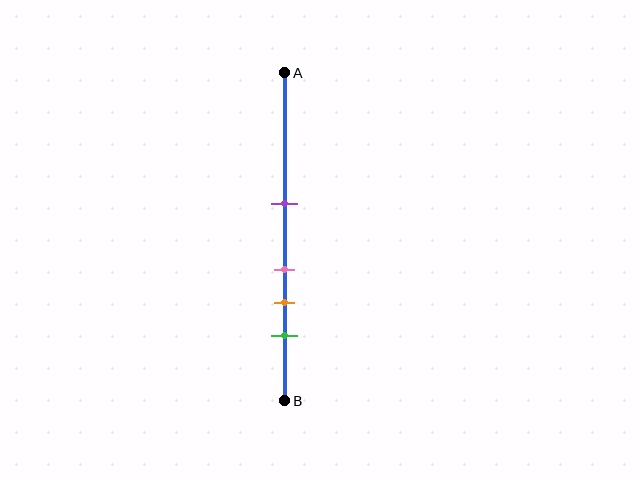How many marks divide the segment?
There are 4 marks dividing the segment.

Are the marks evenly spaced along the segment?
No, the marks are not evenly spaced.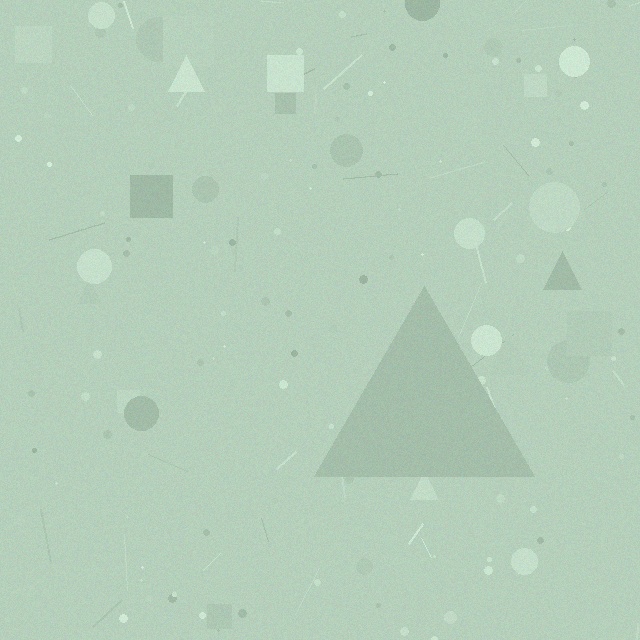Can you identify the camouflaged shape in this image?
The camouflaged shape is a triangle.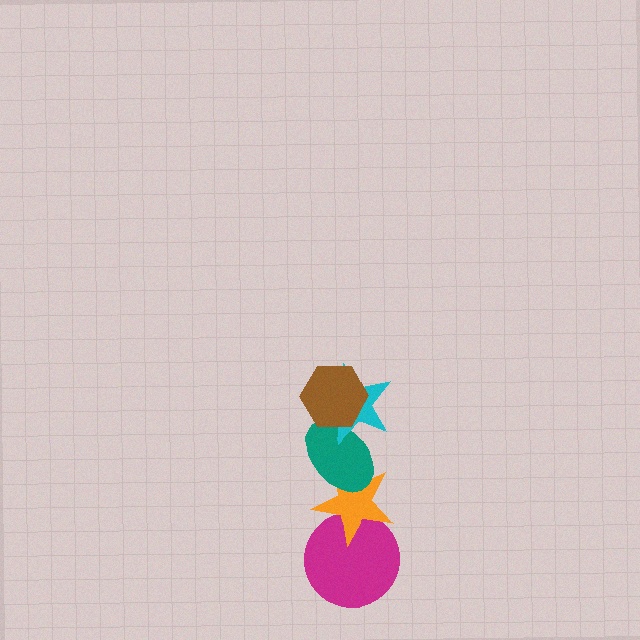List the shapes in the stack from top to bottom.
From top to bottom: the brown hexagon, the cyan star, the teal ellipse, the orange star, the magenta circle.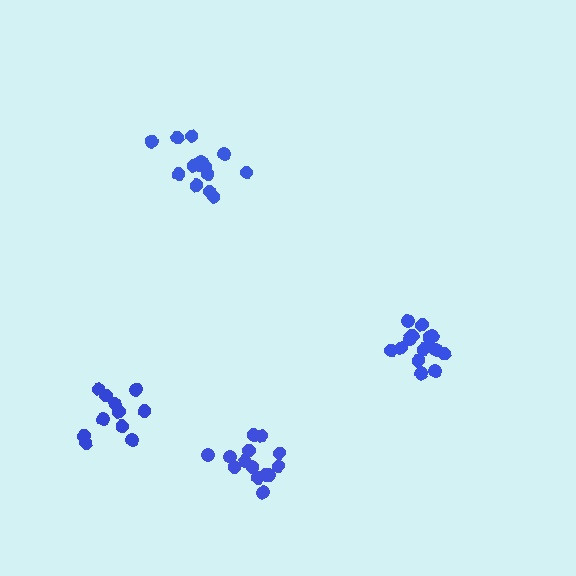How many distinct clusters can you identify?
There are 4 distinct clusters.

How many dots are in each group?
Group 1: 11 dots, Group 2: 15 dots, Group 3: 15 dots, Group 4: 15 dots (56 total).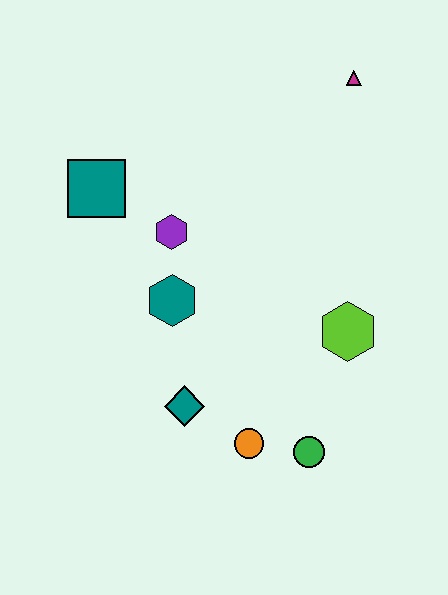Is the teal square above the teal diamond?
Yes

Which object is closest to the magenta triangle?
The purple hexagon is closest to the magenta triangle.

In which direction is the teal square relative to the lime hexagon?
The teal square is to the left of the lime hexagon.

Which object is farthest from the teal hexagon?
The magenta triangle is farthest from the teal hexagon.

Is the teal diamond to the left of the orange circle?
Yes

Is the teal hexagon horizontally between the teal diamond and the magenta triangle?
No